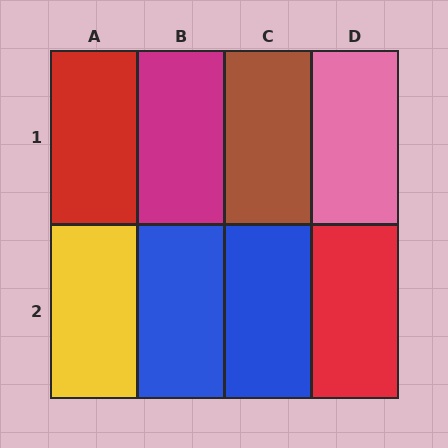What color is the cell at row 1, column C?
Brown.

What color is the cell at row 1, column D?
Pink.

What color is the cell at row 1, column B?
Magenta.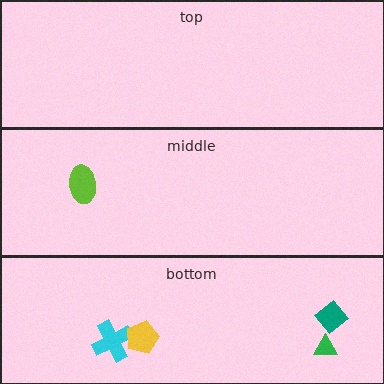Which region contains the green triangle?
The bottom region.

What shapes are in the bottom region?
The teal diamond, the green triangle, the cyan cross, the yellow pentagon.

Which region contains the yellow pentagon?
The bottom region.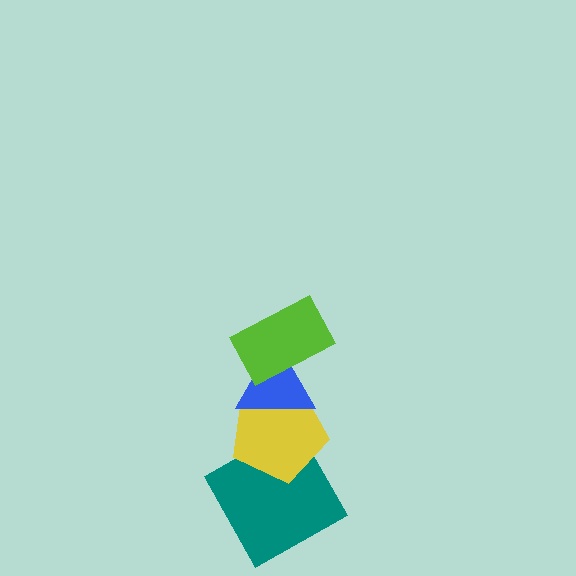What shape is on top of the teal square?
The yellow pentagon is on top of the teal square.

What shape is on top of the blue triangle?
The lime rectangle is on top of the blue triangle.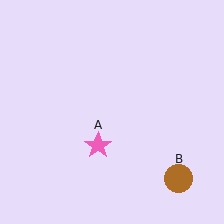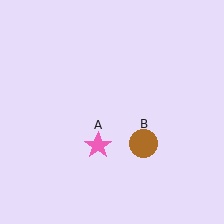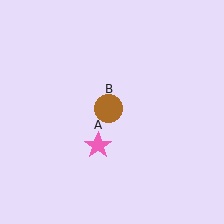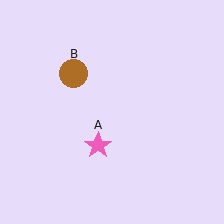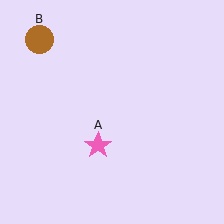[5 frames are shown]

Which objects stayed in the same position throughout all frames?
Pink star (object A) remained stationary.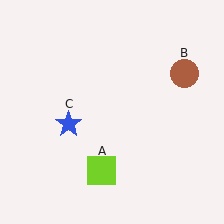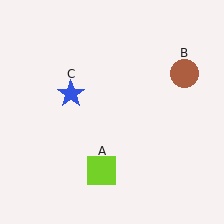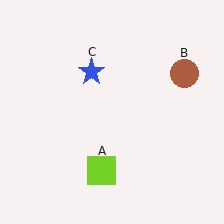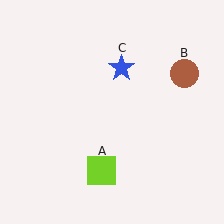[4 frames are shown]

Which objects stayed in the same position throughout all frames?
Lime square (object A) and brown circle (object B) remained stationary.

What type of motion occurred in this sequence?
The blue star (object C) rotated clockwise around the center of the scene.